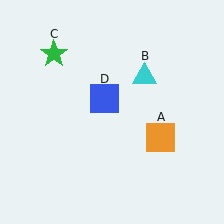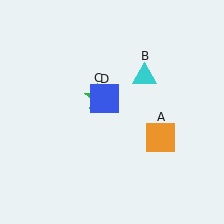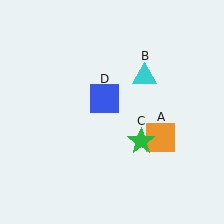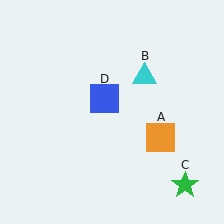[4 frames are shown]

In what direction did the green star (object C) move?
The green star (object C) moved down and to the right.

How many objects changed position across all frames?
1 object changed position: green star (object C).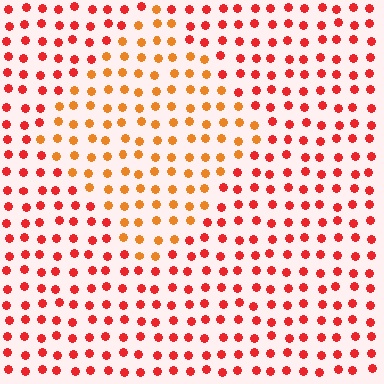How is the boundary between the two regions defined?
The boundary is defined purely by a slight shift in hue (about 31 degrees). Spacing, size, and orientation are identical on both sides.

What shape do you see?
I see a diamond.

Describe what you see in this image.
The image is filled with small red elements in a uniform arrangement. A diamond-shaped region is visible where the elements are tinted to a slightly different hue, forming a subtle color boundary.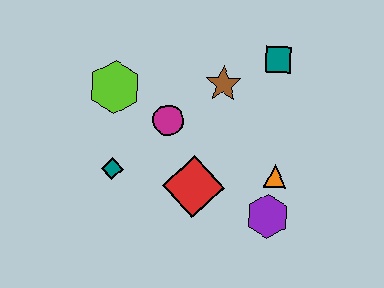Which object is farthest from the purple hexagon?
The lime hexagon is farthest from the purple hexagon.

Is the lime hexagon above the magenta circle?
Yes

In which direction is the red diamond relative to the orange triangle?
The red diamond is to the left of the orange triangle.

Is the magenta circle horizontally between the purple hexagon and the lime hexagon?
Yes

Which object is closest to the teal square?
The brown star is closest to the teal square.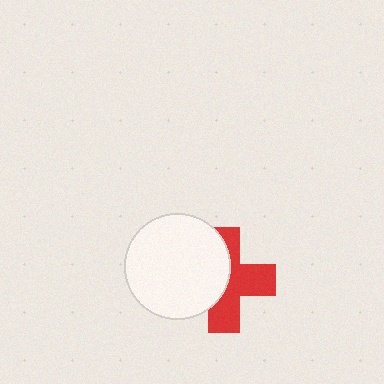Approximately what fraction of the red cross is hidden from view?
Roughly 46% of the red cross is hidden behind the white circle.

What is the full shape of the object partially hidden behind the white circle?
The partially hidden object is a red cross.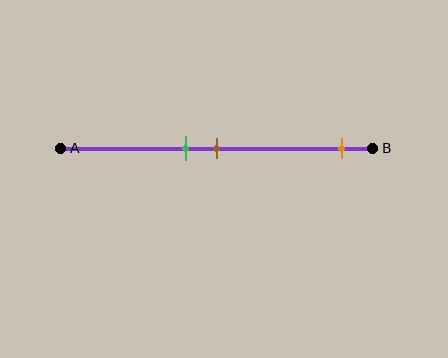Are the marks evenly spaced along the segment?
No, the marks are not evenly spaced.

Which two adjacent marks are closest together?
The green and brown marks are the closest adjacent pair.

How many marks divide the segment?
There are 3 marks dividing the segment.